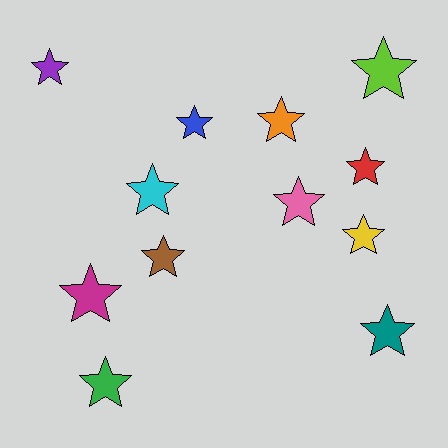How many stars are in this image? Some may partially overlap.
There are 12 stars.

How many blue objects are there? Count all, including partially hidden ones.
There is 1 blue object.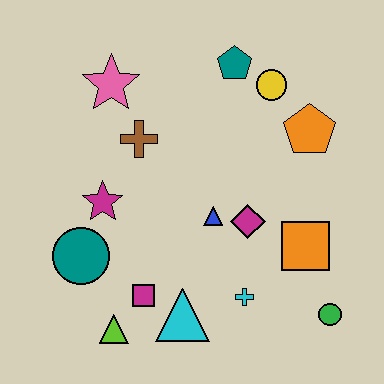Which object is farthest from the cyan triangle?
The teal pentagon is farthest from the cyan triangle.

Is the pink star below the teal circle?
No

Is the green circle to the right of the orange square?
Yes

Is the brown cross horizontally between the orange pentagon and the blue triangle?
No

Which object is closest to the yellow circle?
The teal pentagon is closest to the yellow circle.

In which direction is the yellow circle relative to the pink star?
The yellow circle is to the right of the pink star.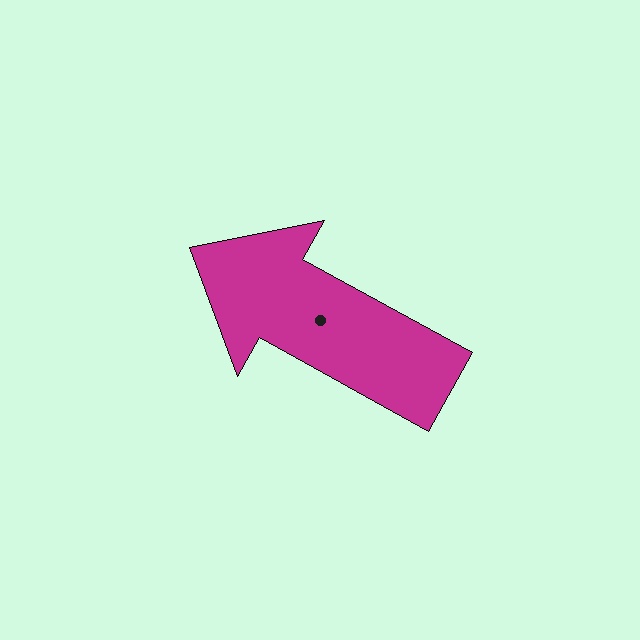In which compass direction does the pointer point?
Northwest.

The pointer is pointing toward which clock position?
Roughly 10 o'clock.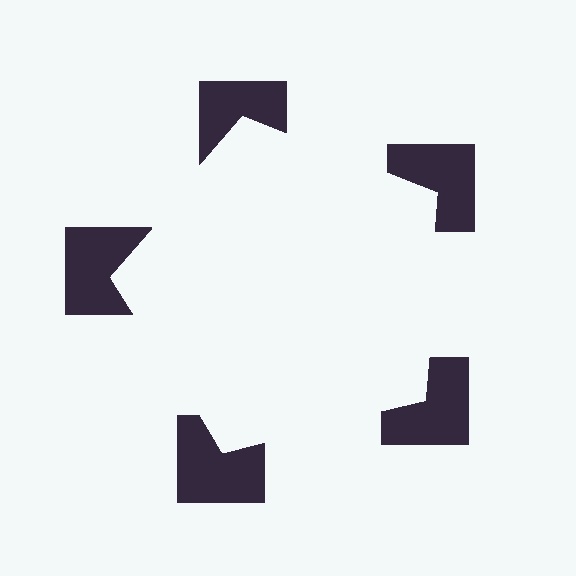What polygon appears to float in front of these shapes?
An illusory pentagon — its edges are inferred from the aligned wedge cuts in the notched squares, not physically drawn.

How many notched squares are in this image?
There are 5 — one at each vertex of the illusory pentagon.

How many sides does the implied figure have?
5 sides.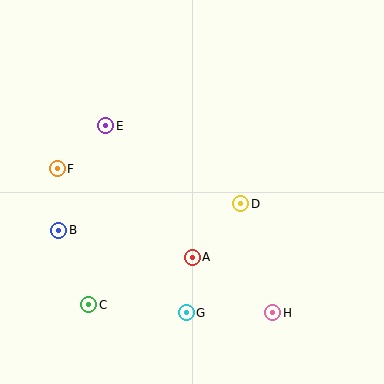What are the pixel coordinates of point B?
Point B is at (59, 230).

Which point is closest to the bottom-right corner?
Point H is closest to the bottom-right corner.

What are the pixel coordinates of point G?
Point G is at (186, 313).